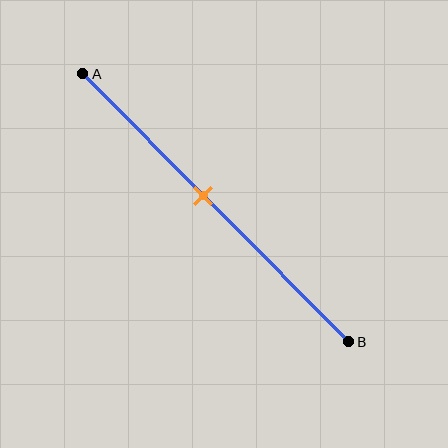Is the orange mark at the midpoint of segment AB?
No, the mark is at about 45% from A, not at the 50% midpoint.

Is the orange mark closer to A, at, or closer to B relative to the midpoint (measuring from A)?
The orange mark is closer to point A than the midpoint of segment AB.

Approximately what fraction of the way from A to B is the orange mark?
The orange mark is approximately 45% of the way from A to B.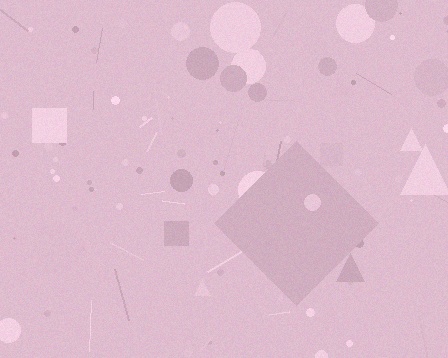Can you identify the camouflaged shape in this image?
The camouflaged shape is a diamond.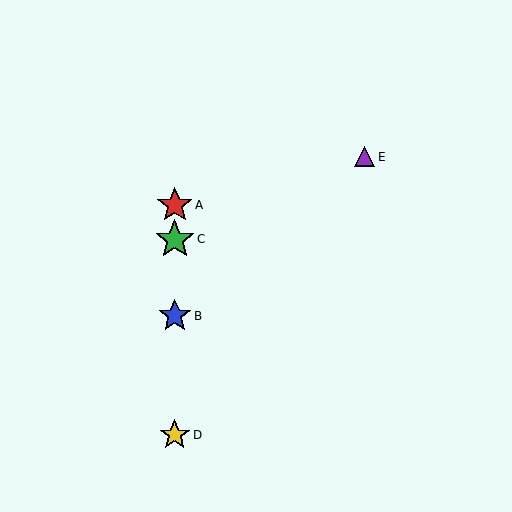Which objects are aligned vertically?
Objects A, B, C, D are aligned vertically.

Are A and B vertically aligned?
Yes, both are at x≈175.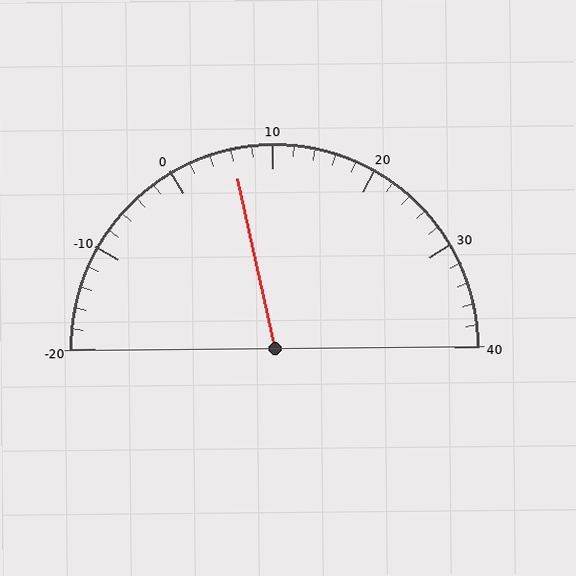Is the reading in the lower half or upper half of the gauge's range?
The reading is in the lower half of the range (-20 to 40).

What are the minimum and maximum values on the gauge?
The gauge ranges from -20 to 40.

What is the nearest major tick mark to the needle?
The nearest major tick mark is 10.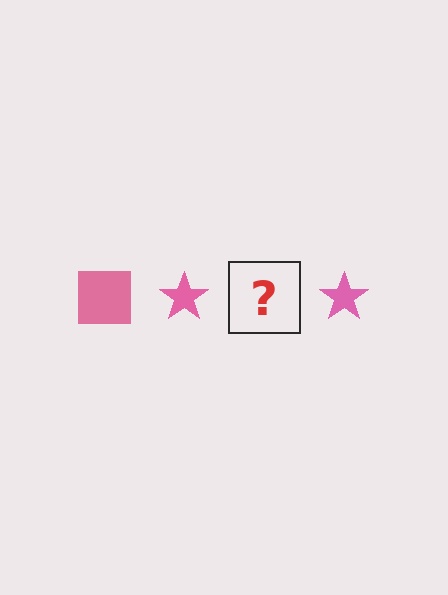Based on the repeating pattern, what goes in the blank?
The blank should be a pink square.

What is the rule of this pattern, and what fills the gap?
The rule is that the pattern cycles through square, star shapes in pink. The gap should be filled with a pink square.